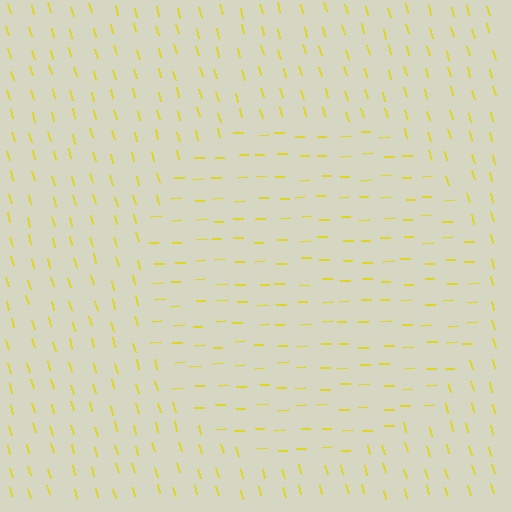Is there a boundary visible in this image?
Yes, there is a texture boundary formed by a change in line orientation.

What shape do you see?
I see a circle.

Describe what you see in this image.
The image is filled with small yellow line segments. A circle region in the image has lines oriented differently from the surrounding lines, creating a visible texture boundary.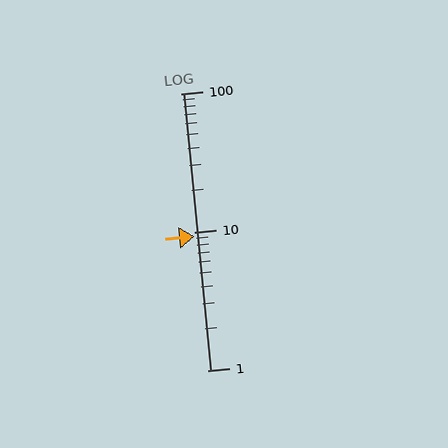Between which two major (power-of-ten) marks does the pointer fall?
The pointer is between 1 and 10.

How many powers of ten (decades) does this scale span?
The scale spans 2 decades, from 1 to 100.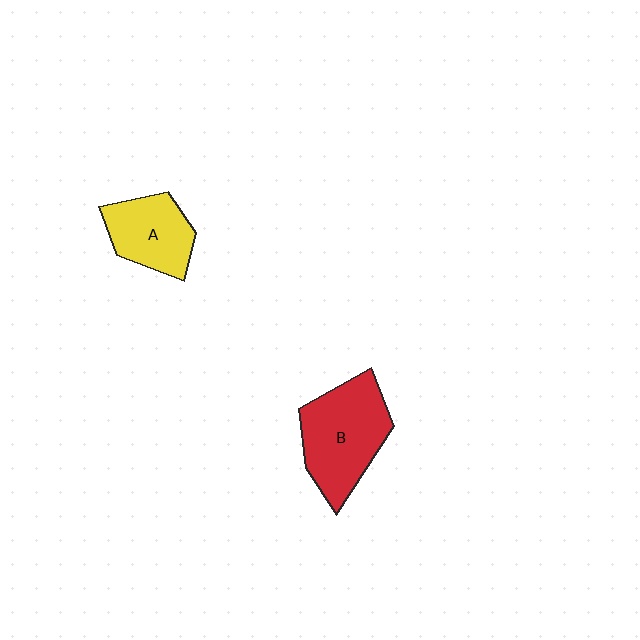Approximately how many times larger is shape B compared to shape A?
Approximately 1.5 times.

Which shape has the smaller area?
Shape A (yellow).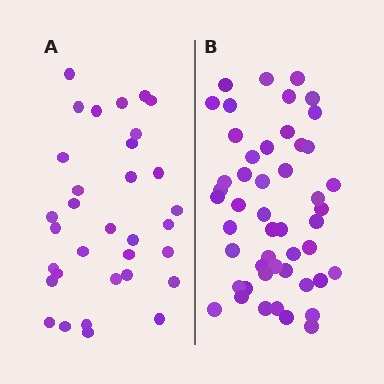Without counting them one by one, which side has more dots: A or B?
Region B (the right region) has more dots.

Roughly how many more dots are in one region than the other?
Region B has approximately 15 more dots than region A.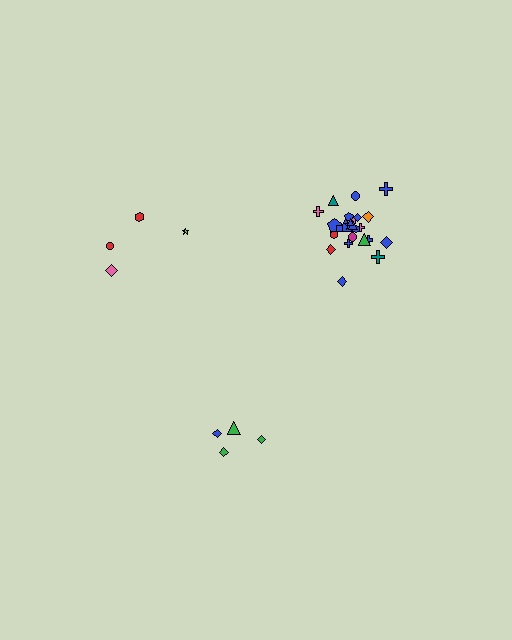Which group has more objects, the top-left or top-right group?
The top-right group.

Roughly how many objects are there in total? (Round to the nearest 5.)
Roughly 35 objects in total.